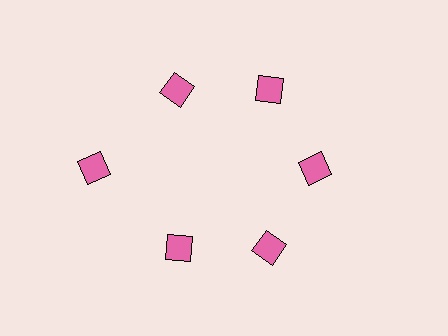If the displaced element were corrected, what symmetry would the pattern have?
It would have 6-fold rotational symmetry — the pattern would map onto itself every 60 degrees.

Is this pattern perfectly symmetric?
No. The 6 pink diamonds are arranged in a ring, but one element near the 9 o'clock position is pushed outward from the center, breaking the 6-fold rotational symmetry.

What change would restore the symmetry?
The symmetry would be restored by moving it inward, back onto the ring so that all 6 diamonds sit at equal angles and equal distance from the center.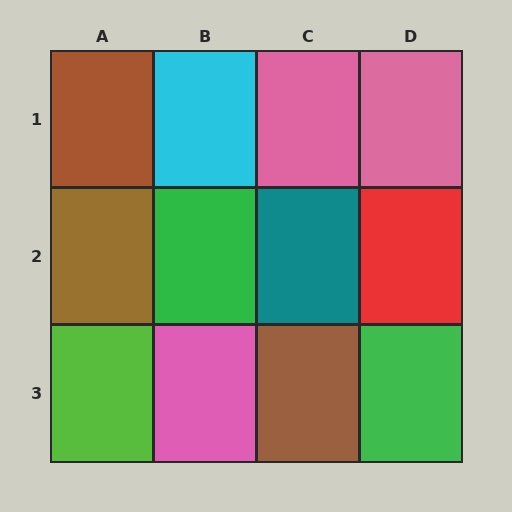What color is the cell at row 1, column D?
Pink.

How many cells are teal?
1 cell is teal.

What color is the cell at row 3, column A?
Lime.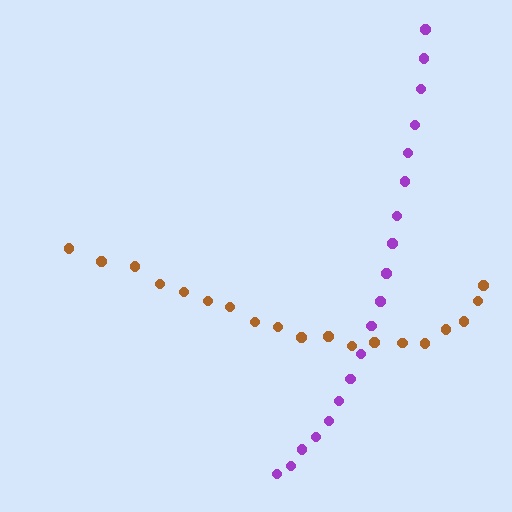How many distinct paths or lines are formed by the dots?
There are 2 distinct paths.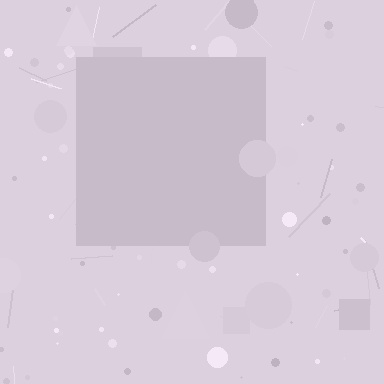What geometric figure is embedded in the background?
A square is embedded in the background.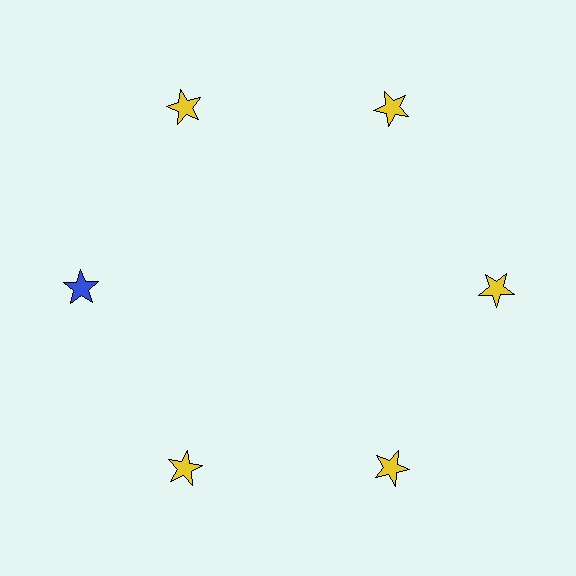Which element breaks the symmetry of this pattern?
The blue star at roughly the 9 o'clock position breaks the symmetry. All other shapes are yellow stars.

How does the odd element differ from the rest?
It has a different color: blue instead of yellow.